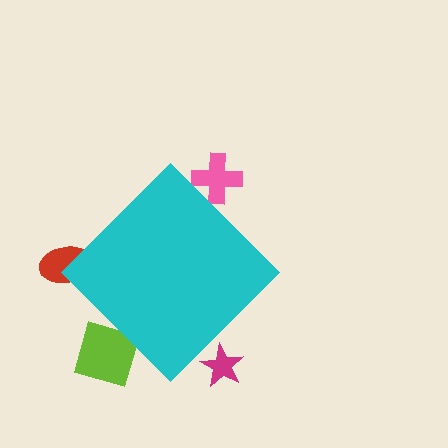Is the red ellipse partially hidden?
Yes, the red ellipse is partially hidden behind the cyan diamond.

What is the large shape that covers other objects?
A cyan diamond.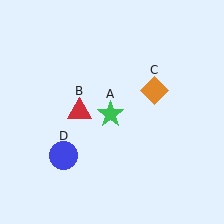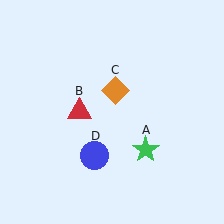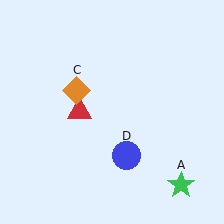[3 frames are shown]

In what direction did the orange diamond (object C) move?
The orange diamond (object C) moved left.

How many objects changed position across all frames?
3 objects changed position: green star (object A), orange diamond (object C), blue circle (object D).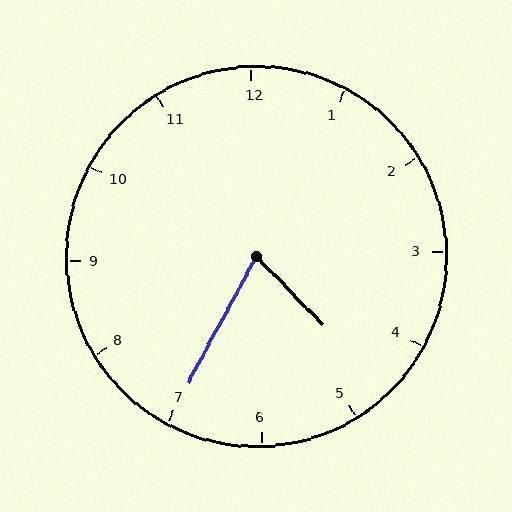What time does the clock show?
4:35.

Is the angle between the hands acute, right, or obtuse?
It is acute.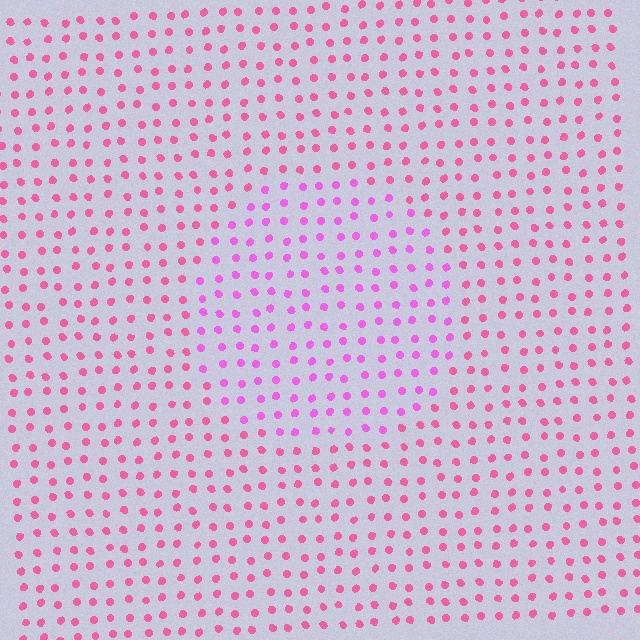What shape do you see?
I see a circle.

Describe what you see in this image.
The image is filled with small pink elements in a uniform arrangement. A circle-shaped region is visible where the elements are tinted to a slightly different hue, forming a subtle color boundary.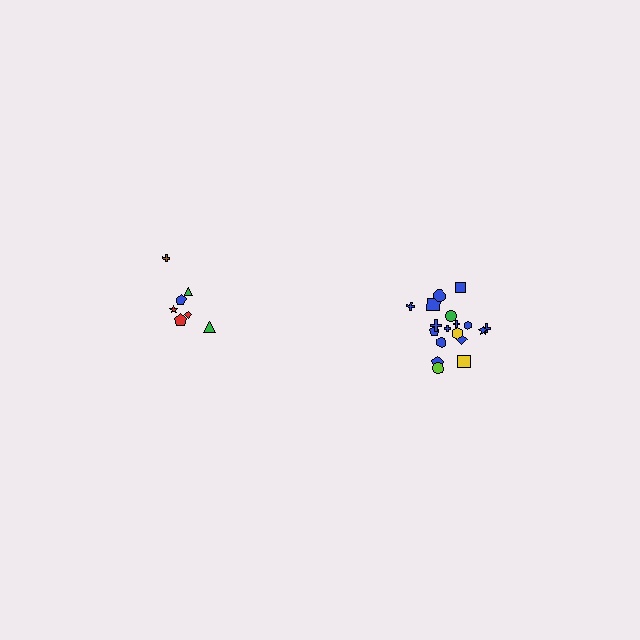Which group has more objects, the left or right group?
The right group.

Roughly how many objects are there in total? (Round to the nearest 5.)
Roughly 25 objects in total.